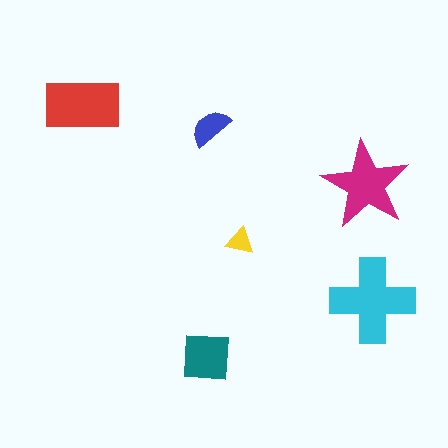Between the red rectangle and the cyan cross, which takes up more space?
The cyan cross.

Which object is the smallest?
The yellow triangle.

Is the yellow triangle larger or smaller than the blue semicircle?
Smaller.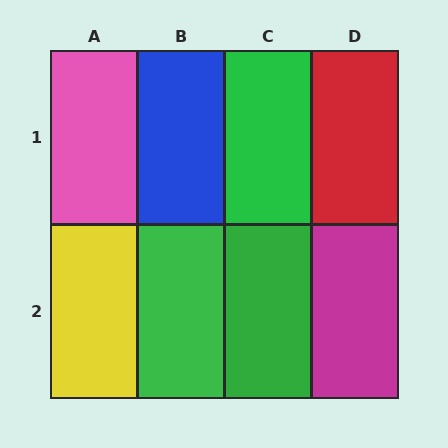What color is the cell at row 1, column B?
Blue.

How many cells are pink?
1 cell is pink.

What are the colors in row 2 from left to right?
Yellow, green, green, magenta.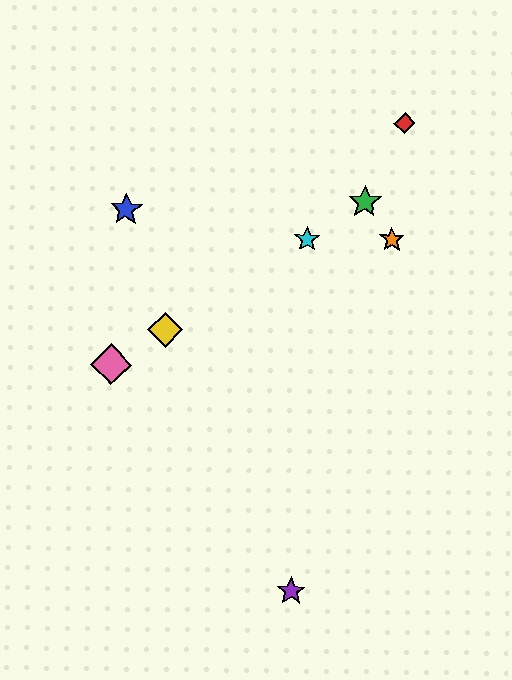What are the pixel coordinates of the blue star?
The blue star is at (126, 209).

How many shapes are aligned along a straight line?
4 shapes (the green star, the yellow diamond, the cyan star, the pink diamond) are aligned along a straight line.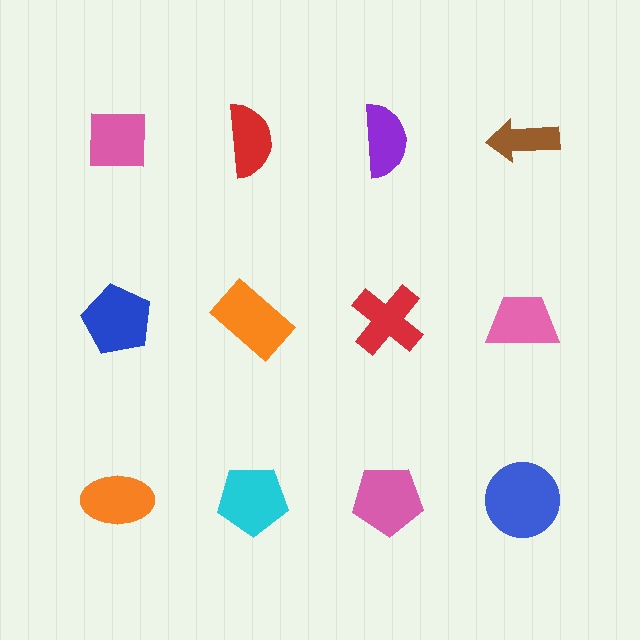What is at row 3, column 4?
A blue circle.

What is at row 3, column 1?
An orange ellipse.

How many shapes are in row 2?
4 shapes.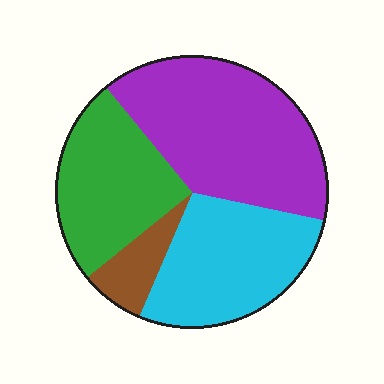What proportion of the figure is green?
Green takes up about one quarter (1/4) of the figure.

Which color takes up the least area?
Brown, at roughly 10%.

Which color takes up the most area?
Purple, at roughly 40%.